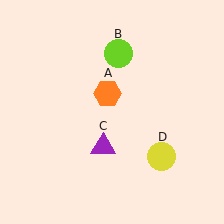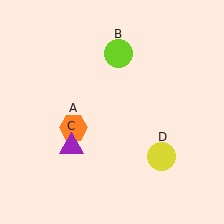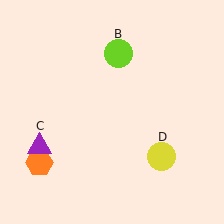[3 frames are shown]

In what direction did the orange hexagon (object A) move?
The orange hexagon (object A) moved down and to the left.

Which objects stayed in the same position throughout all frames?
Lime circle (object B) and yellow circle (object D) remained stationary.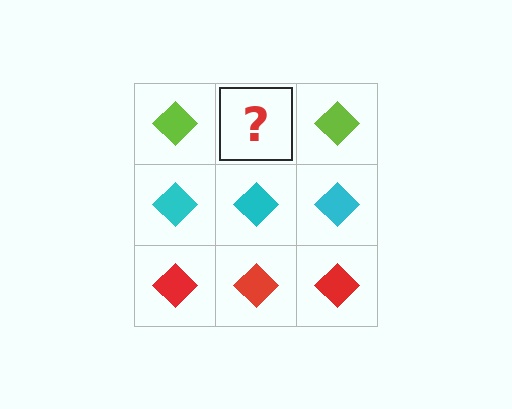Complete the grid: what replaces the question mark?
The question mark should be replaced with a lime diamond.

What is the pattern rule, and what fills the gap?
The rule is that each row has a consistent color. The gap should be filled with a lime diamond.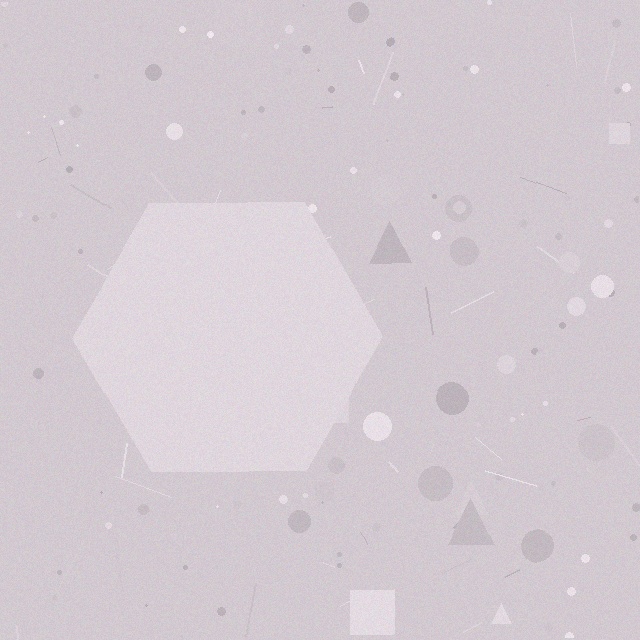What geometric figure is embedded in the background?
A hexagon is embedded in the background.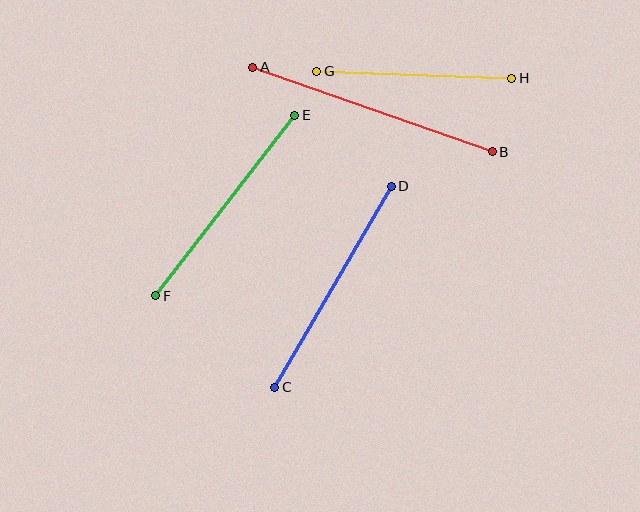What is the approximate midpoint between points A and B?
The midpoint is at approximately (372, 110) pixels.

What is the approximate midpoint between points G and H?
The midpoint is at approximately (414, 75) pixels.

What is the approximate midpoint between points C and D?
The midpoint is at approximately (333, 287) pixels.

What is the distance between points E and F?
The distance is approximately 228 pixels.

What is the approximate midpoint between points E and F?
The midpoint is at approximately (225, 206) pixels.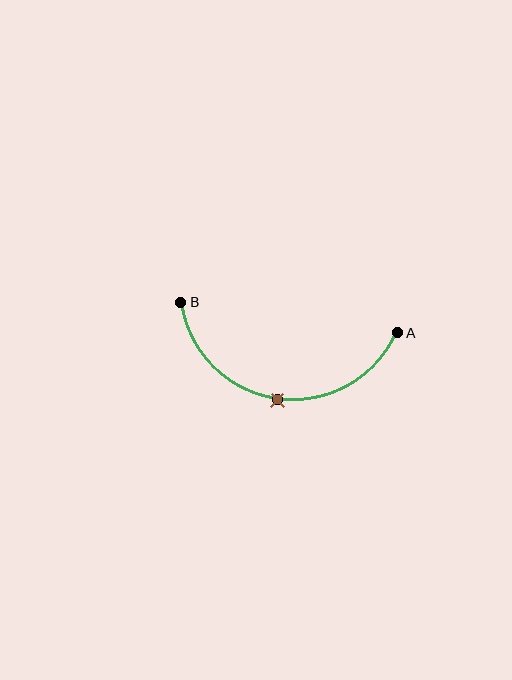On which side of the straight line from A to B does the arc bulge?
The arc bulges below the straight line connecting A and B.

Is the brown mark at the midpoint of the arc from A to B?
Yes. The brown mark lies on the arc at equal arc-length from both A and B — it is the arc midpoint.